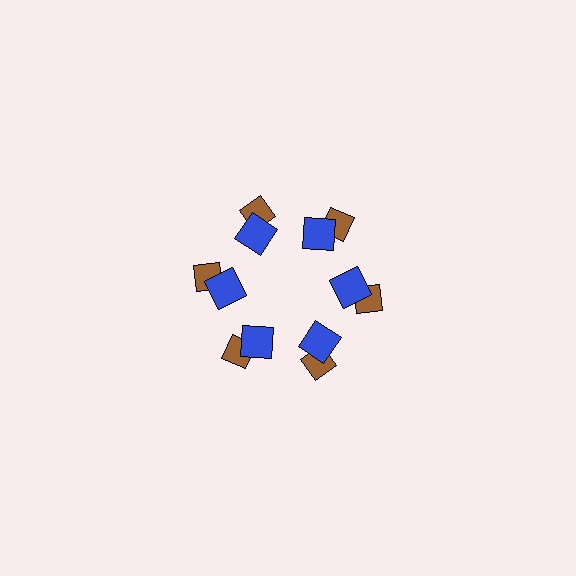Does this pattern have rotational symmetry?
Yes, this pattern has 6-fold rotational symmetry. It looks the same after rotating 60 degrees around the center.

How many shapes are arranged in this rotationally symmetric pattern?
There are 12 shapes, arranged in 6 groups of 2.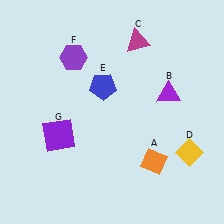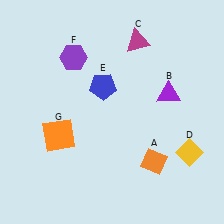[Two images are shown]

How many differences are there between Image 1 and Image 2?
There is 1 difference between the two images.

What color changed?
The square (G) changed from purple in Image 1 to orange in Image 2.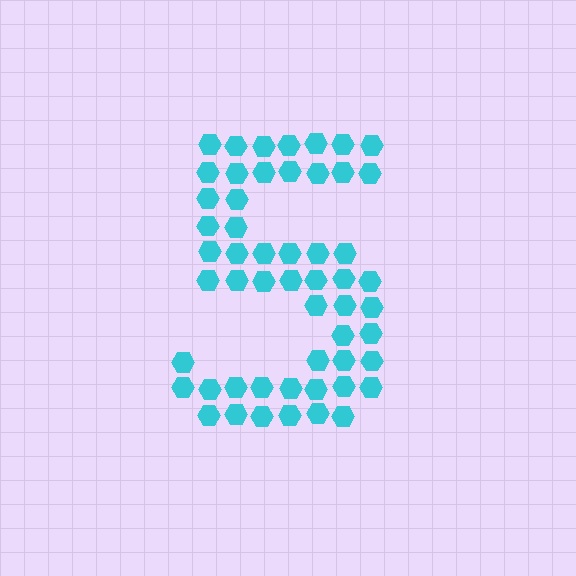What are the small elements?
The small elements are hexagons.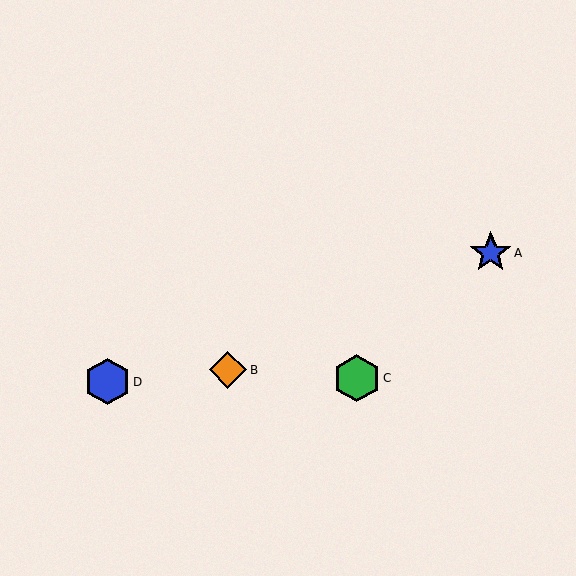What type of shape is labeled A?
Shape A is a blue star.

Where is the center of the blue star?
The center of the blue star is at (491, 253).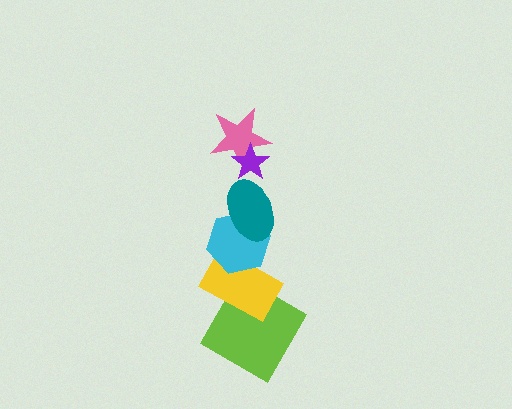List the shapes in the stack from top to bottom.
From top to bottom: the purple star, the pink star, the teal ellipse, the cyan hexagon, the yellow rectangle, the lime square.